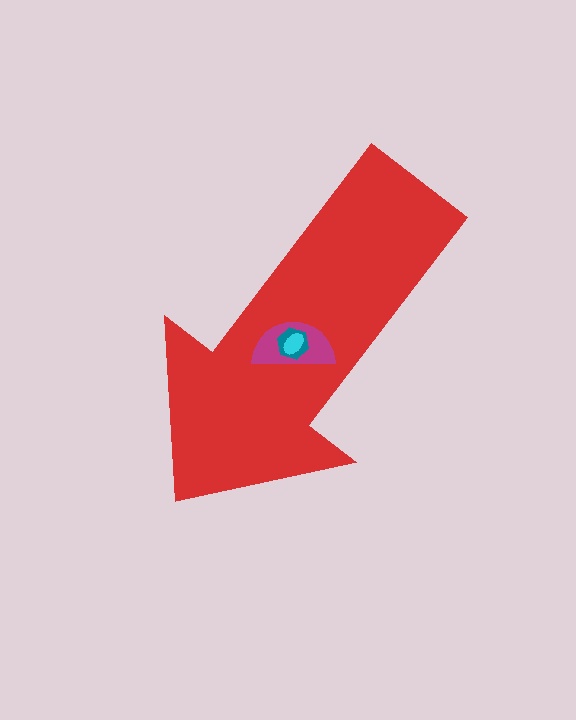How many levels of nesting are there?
4.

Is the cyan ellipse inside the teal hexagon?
Yes.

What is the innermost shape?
The cyan ellipse.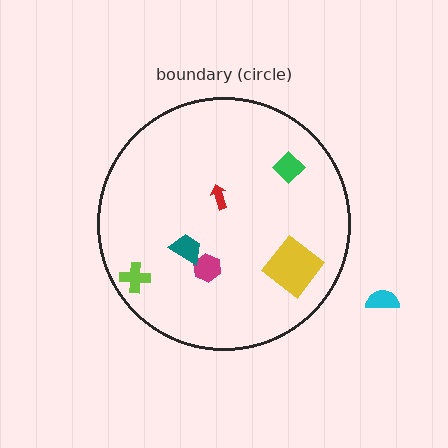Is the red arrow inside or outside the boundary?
Inside.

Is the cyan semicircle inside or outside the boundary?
Outside.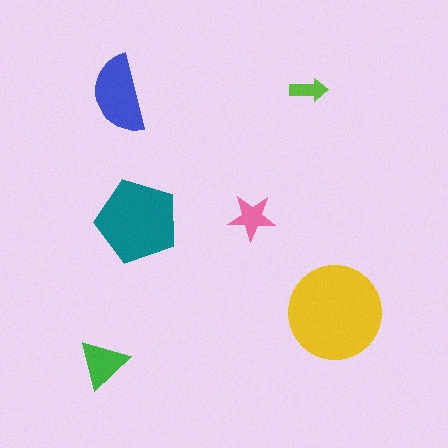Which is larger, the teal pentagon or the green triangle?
The teal pentagon.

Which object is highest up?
The lime arrow is topmost.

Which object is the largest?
The yellow circle.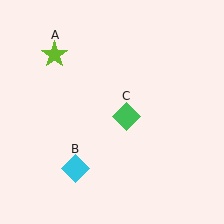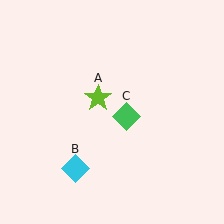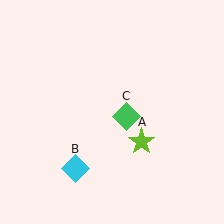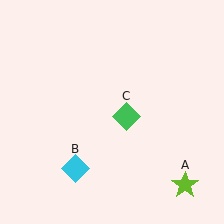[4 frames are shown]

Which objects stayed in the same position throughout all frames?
Cyan diamond (object B) and green diamond (object C) remained stationary.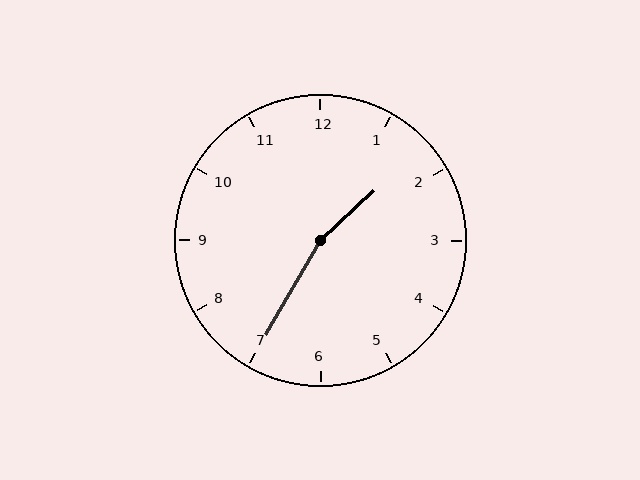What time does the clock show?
1:35.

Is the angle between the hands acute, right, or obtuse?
It is obtuse.